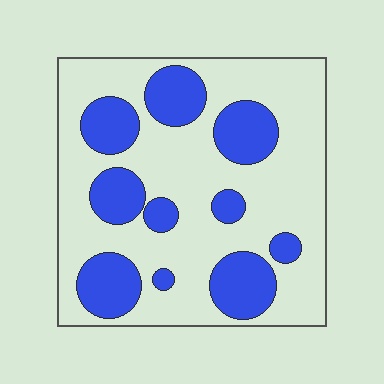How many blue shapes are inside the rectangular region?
10.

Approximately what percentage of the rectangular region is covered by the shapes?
Approximately 30%.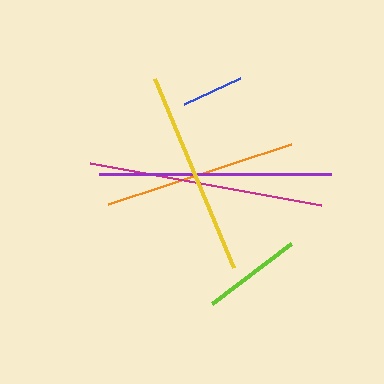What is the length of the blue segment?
The blue segment is approximately 63 pixels long.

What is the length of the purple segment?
The purple segment is approximately 232 pixels long.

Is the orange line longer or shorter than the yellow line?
The yellow line is longer than the orange line.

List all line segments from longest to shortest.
From longest to shortest: magenta, purple, yellow, orange, lime, blue.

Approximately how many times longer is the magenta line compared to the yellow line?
The magenta line is approximately 1.1 times the length of the yellow line.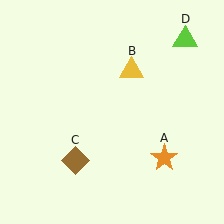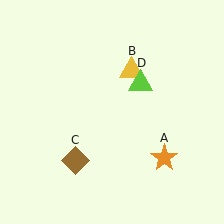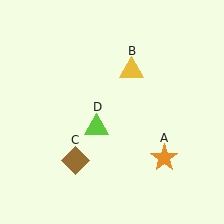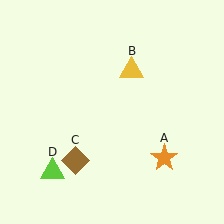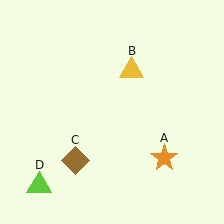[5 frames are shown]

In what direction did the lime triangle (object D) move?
The lime triangle (object D) moved down and to the left.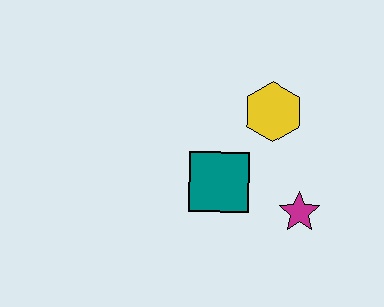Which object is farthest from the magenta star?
The yellow hexagon is farthest from the magenta star.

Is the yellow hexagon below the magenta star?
No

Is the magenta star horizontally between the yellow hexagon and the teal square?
No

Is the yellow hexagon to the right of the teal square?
Yes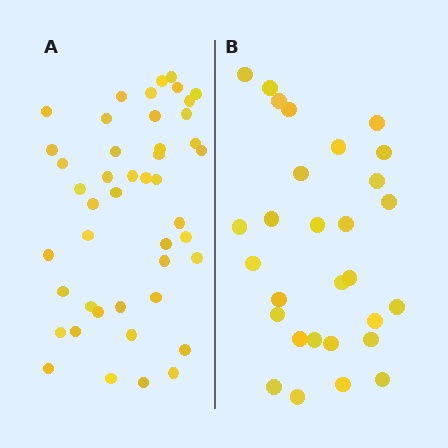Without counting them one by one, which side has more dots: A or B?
Region A (the left region) has more dots.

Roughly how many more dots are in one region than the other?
Region A has approximately 15 more dots than region B.